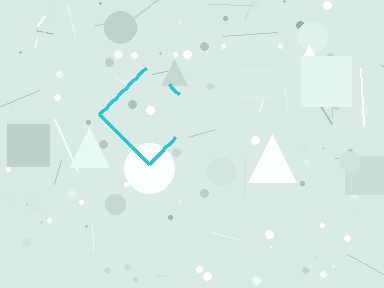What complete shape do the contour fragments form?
The contour fragments form a diamond.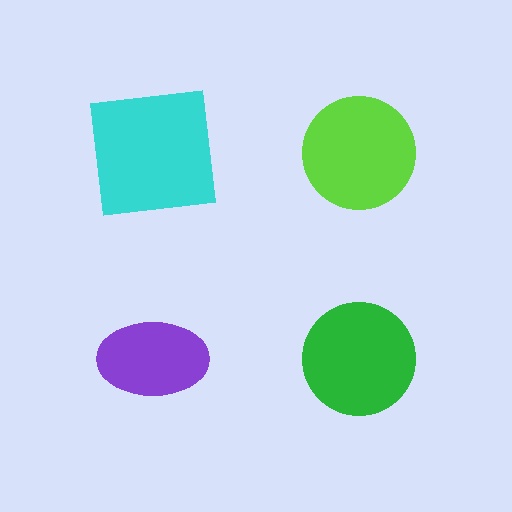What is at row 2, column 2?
A green circle.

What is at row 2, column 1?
A purple ellipse.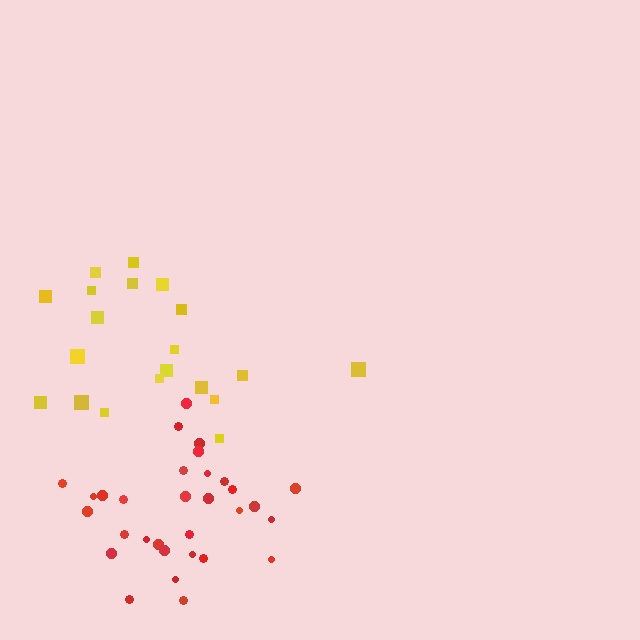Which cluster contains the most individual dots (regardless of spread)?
Red (31).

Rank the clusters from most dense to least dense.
red, yellow.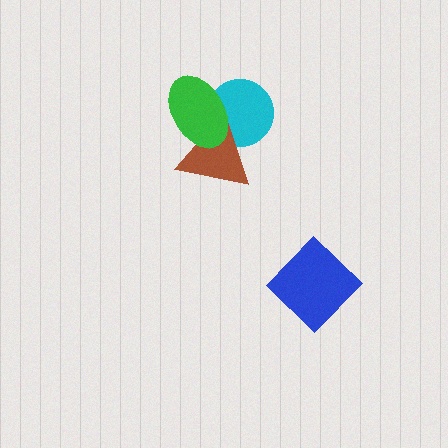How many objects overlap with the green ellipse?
2 objects overlap with the green ellipse.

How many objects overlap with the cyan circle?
2 objects overlap with the cyan circle.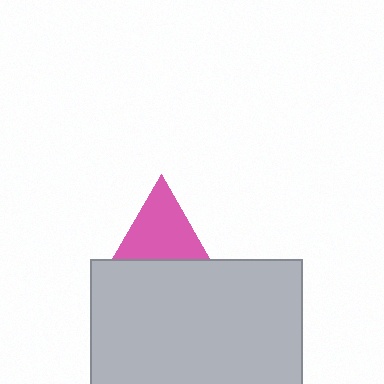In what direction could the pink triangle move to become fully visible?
The pink triangle could move up. That would shift it out from behind the light gray rectangle entirely.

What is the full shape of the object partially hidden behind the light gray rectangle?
The partially hidden object is a pink triangle.